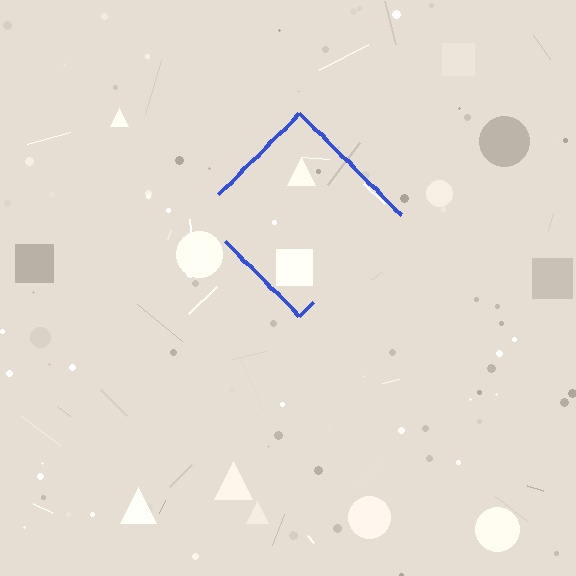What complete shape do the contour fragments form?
The contour fragments form a diamond.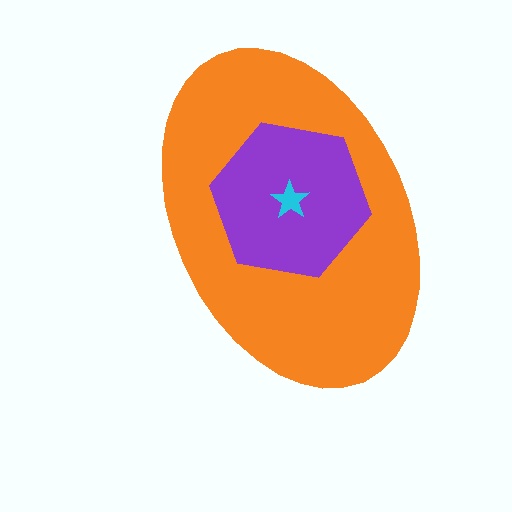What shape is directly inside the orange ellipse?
The purple hexagon.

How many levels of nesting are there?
3.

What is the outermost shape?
The orange ellipse.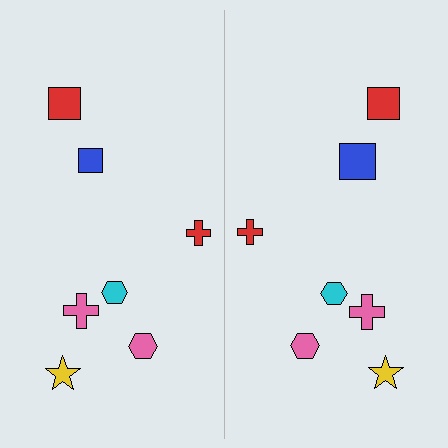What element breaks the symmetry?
The blue square on the right side has a different size than its mirror counterpart.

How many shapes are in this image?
There are 14 shapes in this image.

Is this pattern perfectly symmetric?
No, the pattern is not perfectly symmetric. The blue square on the right side has a different size than its mirror counterpart.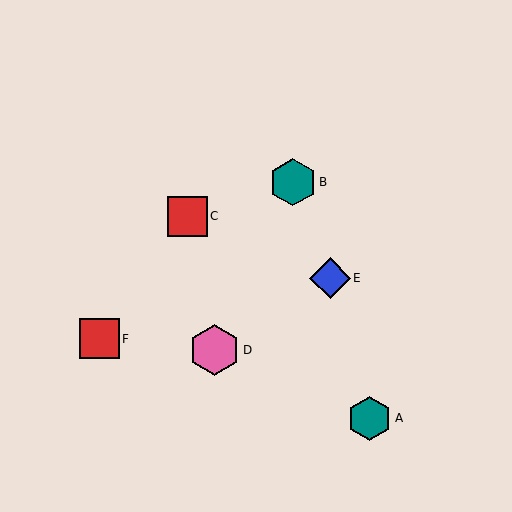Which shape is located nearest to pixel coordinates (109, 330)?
The red square (labeled F) at (99, 339) is nearest to that location.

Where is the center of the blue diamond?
The center of the blue diamond is at (330, 278).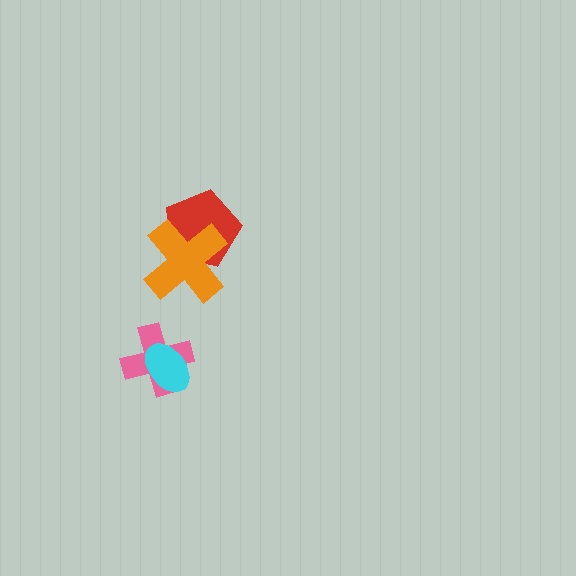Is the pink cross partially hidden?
Yes, it is partially covered by another shape.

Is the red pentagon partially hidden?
Yes, it is partially covered by another shape.